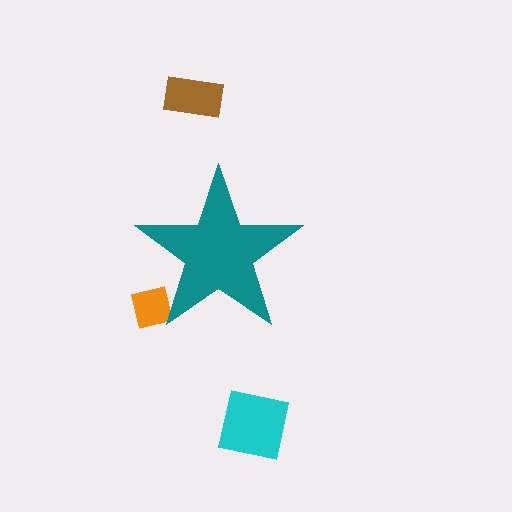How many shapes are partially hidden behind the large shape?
1 shape is partially hidden.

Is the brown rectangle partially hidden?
No, the brown rectangle is fully visible.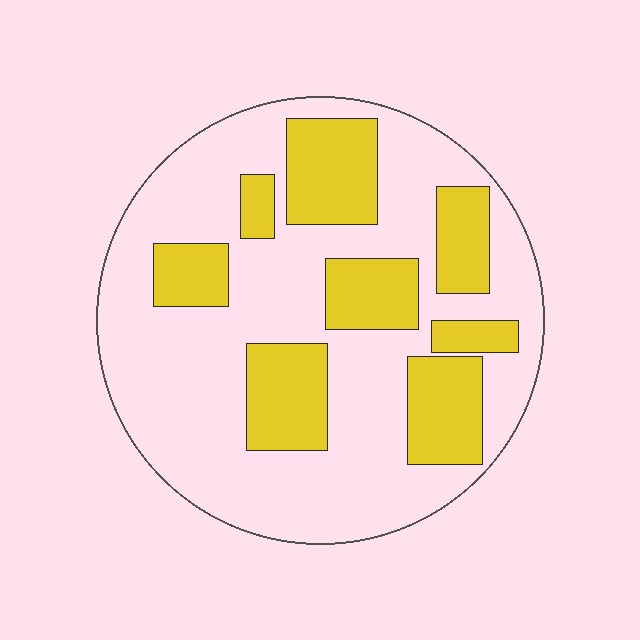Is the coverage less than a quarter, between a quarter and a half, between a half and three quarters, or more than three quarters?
Between a quarter and a half.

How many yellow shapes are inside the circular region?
8.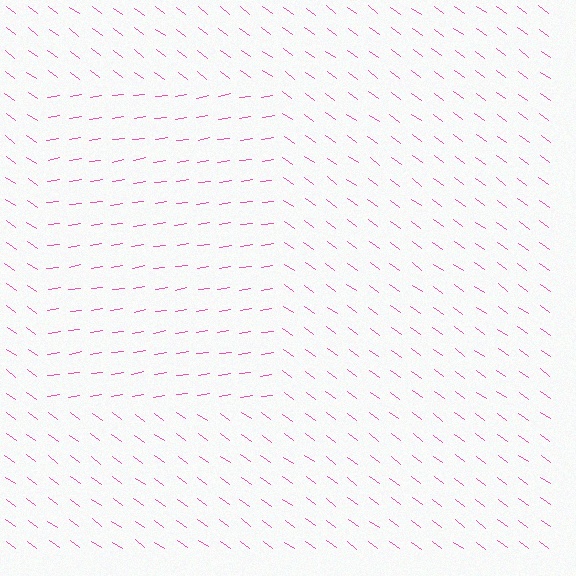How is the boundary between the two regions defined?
The boundary is defined purely by a change in line orientation (approximately 45 degrees difference). All lines are the same color and thickness.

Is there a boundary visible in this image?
Yes, there is a texture boundary formed by a change in line orientation.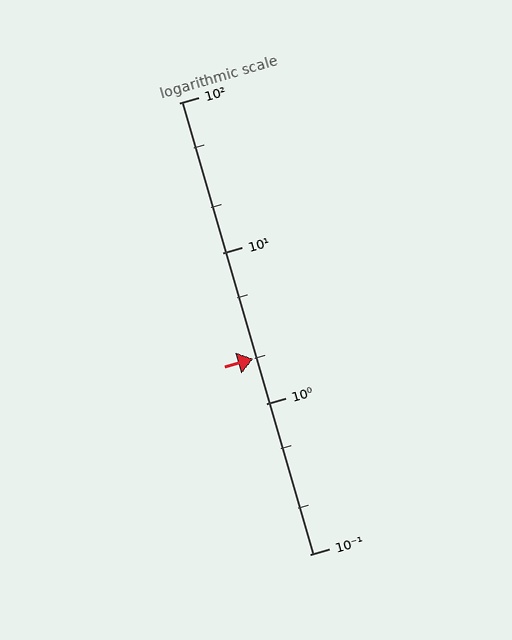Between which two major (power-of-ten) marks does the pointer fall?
The pointer is between 1 and 10.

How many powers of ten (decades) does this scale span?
The scale spans 3 decades, from 0.1 to 100.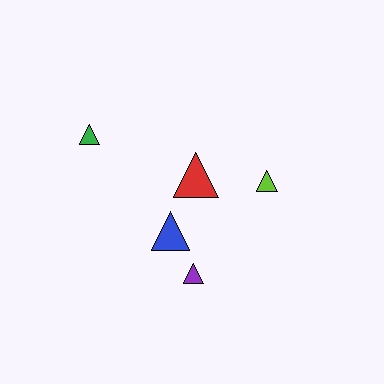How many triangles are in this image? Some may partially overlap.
There are 5 triangles.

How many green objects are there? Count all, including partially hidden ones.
There is 1 green object.